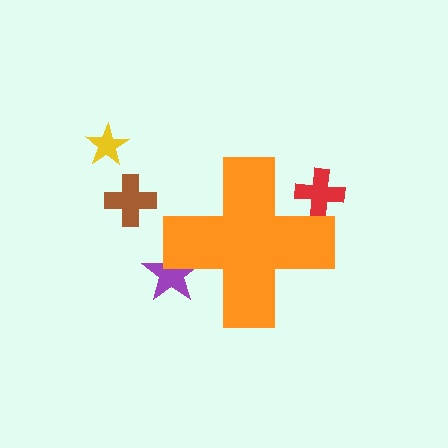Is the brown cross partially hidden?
No, the brown cross is fully visible.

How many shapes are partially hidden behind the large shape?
2 shapes are partially hidden.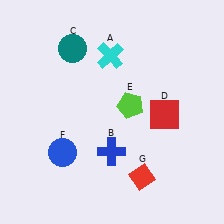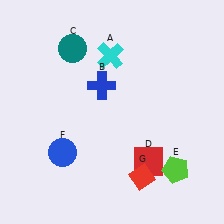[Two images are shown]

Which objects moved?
The objects that moved are: the blue cross (B), the red square (D), the lime pentagon (E).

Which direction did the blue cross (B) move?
The blue cross (B) moved up.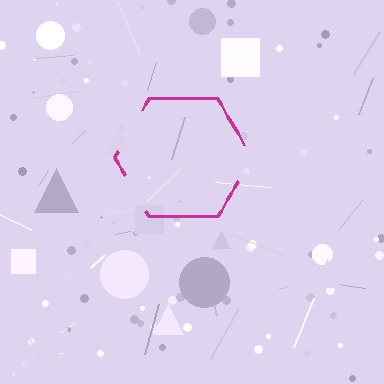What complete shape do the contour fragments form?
The contour fragments form a hexagon.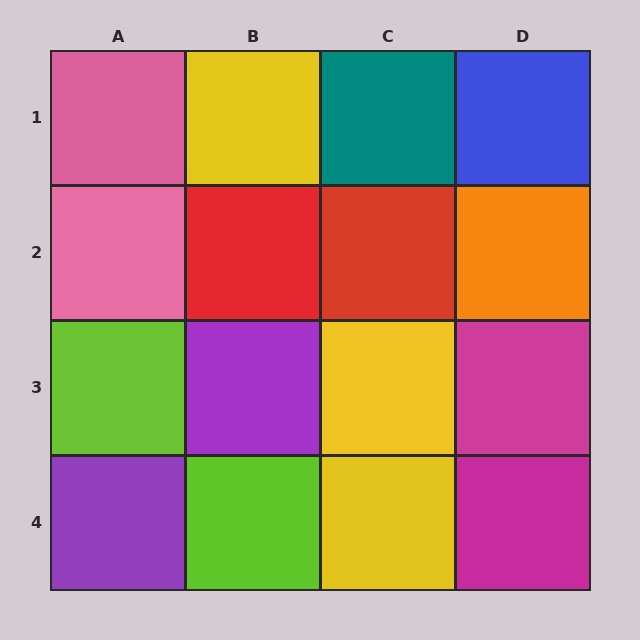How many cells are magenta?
2 cells are magenta.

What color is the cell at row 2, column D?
Orange.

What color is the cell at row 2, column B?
Red.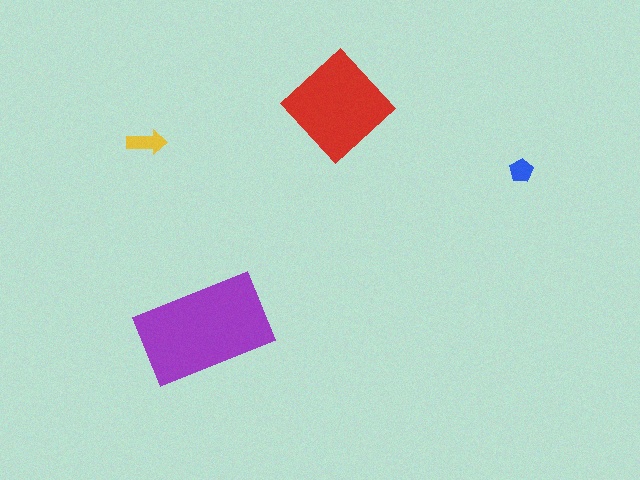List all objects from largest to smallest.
The purple rectangle, the red diamond, the yellow arrow, the blue pentagon.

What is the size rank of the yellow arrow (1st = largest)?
3rd.